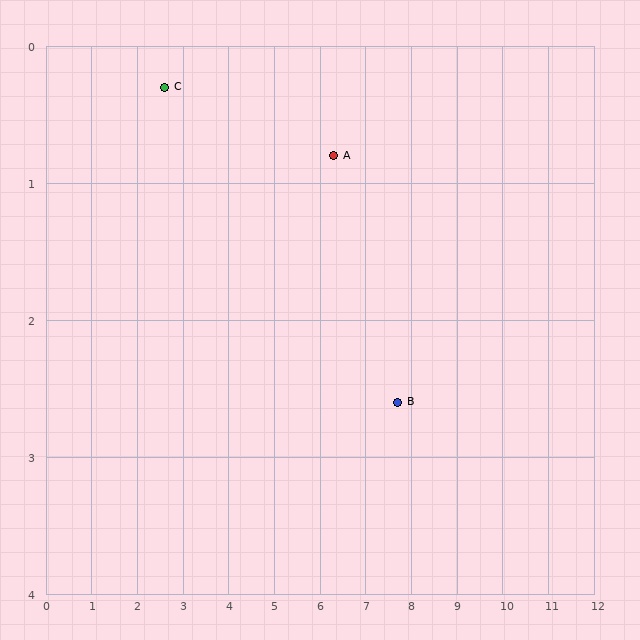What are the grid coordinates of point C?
Point C is at approximately (2.6, 0.3).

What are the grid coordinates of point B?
Point B is at approximately (7.7, 2.6).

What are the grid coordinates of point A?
Point A is at approximately (6.3, 0.8).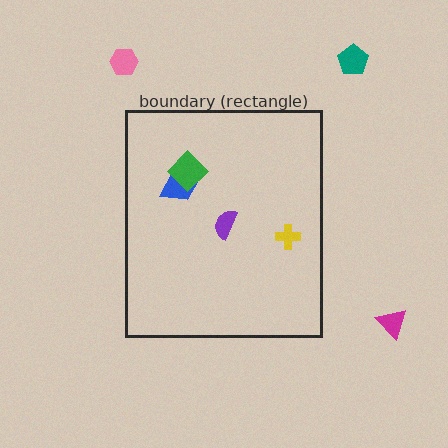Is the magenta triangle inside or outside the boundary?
Outside.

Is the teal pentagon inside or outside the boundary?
Outside.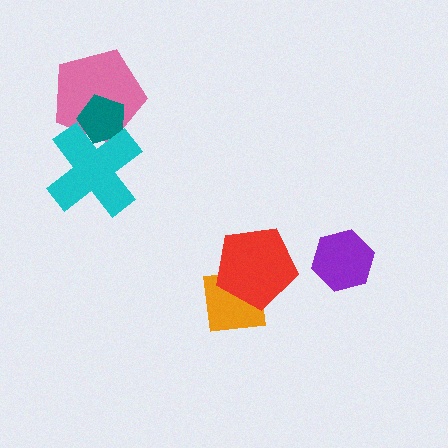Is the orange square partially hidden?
Yes, it is partially covered by another shape.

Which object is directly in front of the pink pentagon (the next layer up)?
The teal pentagon is directly in front of the pink pentagon.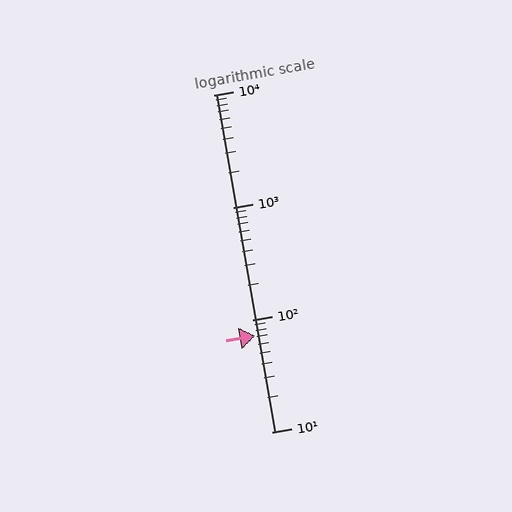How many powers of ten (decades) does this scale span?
The scale spans 3 decades, from 10 to 10000.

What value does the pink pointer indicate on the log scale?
The pointer indicates approximately 71.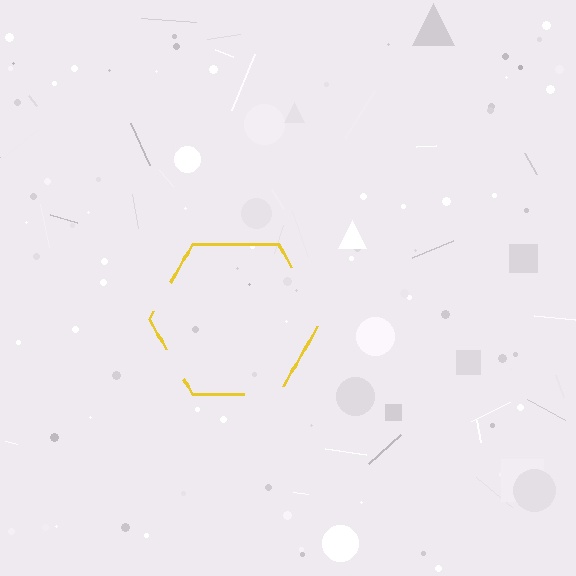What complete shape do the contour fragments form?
The contour fragments form a hexagon.